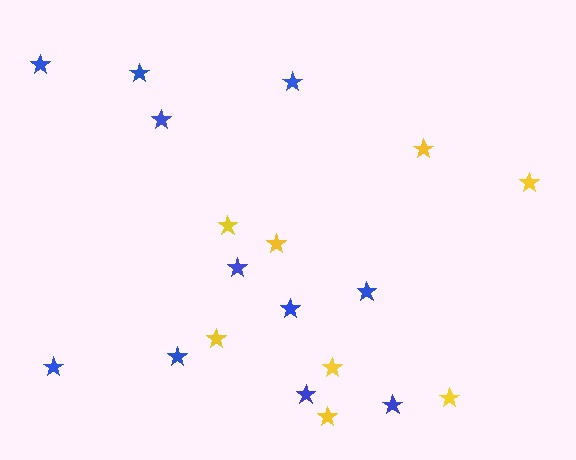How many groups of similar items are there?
There are 2 groups: one group of yellow stars (8) and one group of blue stars (11).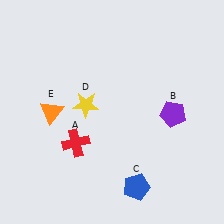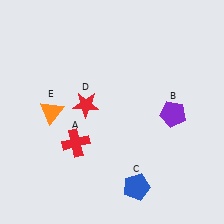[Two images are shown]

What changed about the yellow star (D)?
In Image 1, D is yellow. In Image 2, it changed to red.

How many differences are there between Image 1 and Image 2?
There is 1 difference between the two images.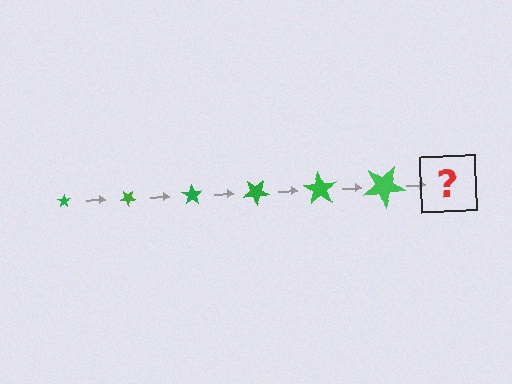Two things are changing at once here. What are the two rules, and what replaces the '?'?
The two rules are that the star grows larger each step and it rotates 35 degrees each step. The '?' should be a star, larger than the previous one and rotated 210 degrees from the start.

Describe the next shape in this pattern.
It should be a star, larger than the previous one and rotated 210 degrees from the start.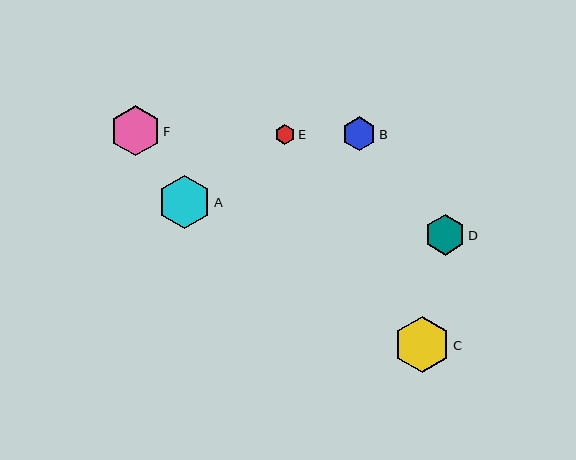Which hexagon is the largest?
Hexagon C is the largest with a size of approximately 56 pixels.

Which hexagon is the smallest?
Hexagon E is the smallest with a size of approximately 20 pixels.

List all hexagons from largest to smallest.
From largest to smallest: C, A, F, D, B, E.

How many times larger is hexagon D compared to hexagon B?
Hexagon D is approximately 1.2 times the size of hexagon B.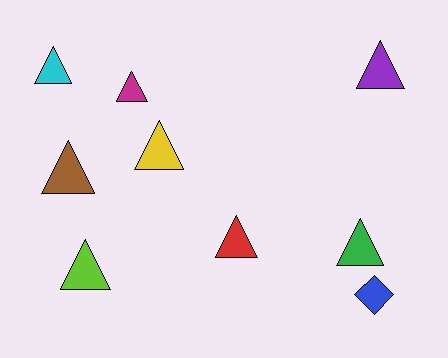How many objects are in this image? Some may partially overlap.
There are 9 objects.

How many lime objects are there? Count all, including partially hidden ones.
There is 1 lime object.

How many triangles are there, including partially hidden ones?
There are 8 triangles.